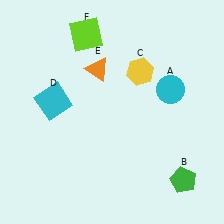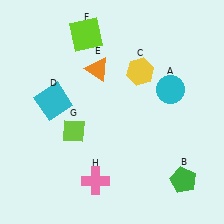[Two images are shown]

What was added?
A lime diamond (G), a pink cross (H) were added in Image 2.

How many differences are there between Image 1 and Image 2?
There are 2 differences between the two images.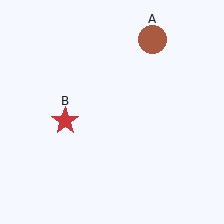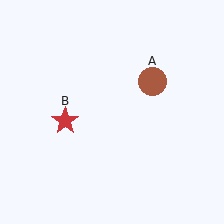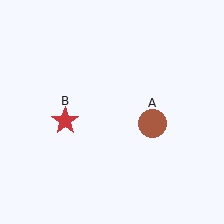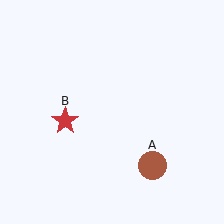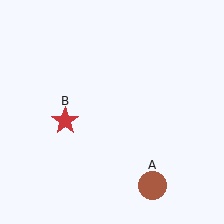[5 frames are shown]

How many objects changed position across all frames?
1 object changed position: brown circle (object A).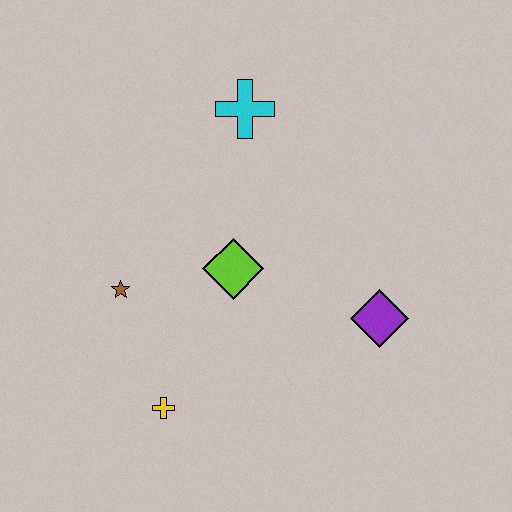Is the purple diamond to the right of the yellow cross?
Yes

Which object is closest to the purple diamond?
The lime diamond is closest to the purple diamond.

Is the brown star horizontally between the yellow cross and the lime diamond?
No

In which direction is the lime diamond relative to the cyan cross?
The lime diamond is below the cyan cross.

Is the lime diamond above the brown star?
Yes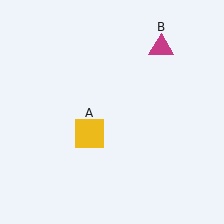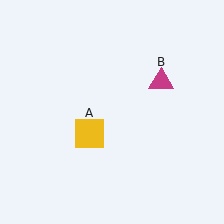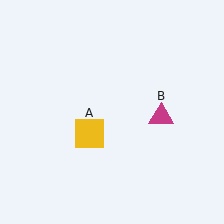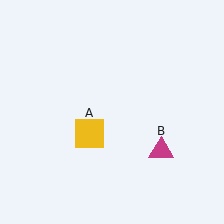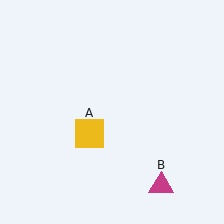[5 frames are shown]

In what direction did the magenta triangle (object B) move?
The magenta triangle (object B) moved down.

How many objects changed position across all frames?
1 object changed position: magenta triangle (object B).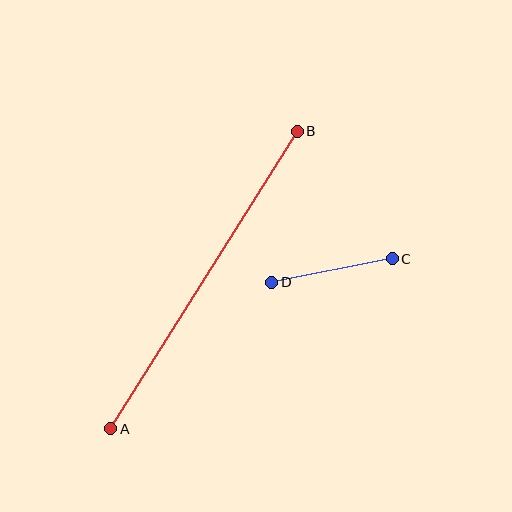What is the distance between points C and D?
The distance is approximately 123 pixels.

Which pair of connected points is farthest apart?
Points A and B are farthest apart.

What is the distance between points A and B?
The distance is approximately 351 pixels.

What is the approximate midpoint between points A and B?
The midpoint is at approximately (204, 280) pixels.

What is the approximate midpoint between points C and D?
The midpoint is at approximately (332, 270) pixels.